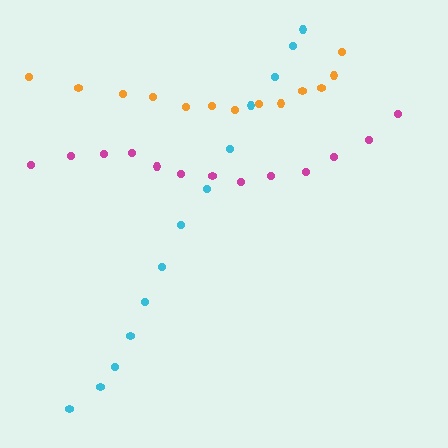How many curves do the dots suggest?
There are 3 distinct paths.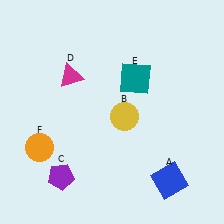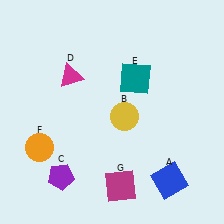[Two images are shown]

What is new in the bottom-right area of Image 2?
A magenta square (G) was added in the bottom-right area of Image 2.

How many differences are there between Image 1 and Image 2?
There is 1 difference between the two images.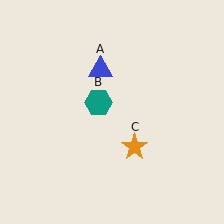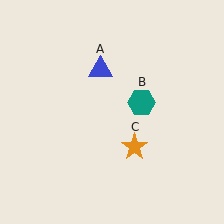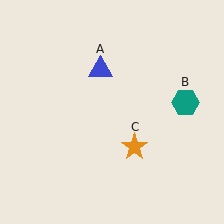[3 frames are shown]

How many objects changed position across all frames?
1 object changed position: teal hexagon (object B).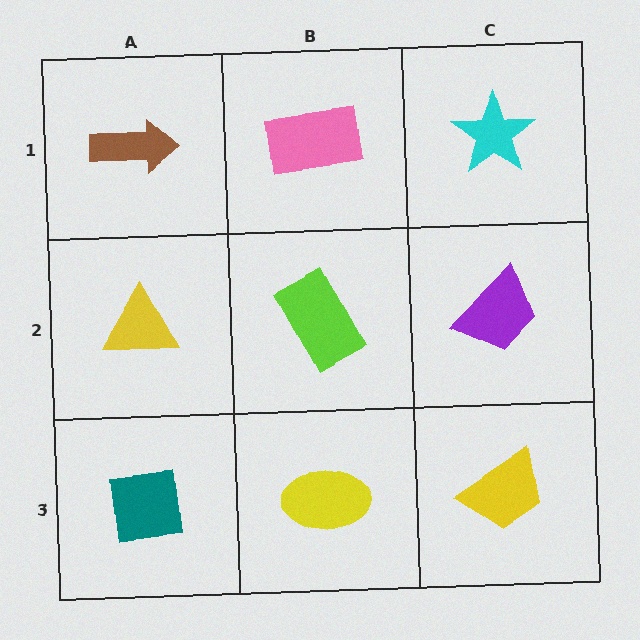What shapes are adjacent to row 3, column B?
A lime rectangle (row 2, column B), a teal square (row 3, column A), a yellow trapezoid (row 3, column C).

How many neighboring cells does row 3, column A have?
2.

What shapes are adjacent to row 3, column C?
A purple trapezoid (row 2, column C), a yellow ellipse (row 3, column B).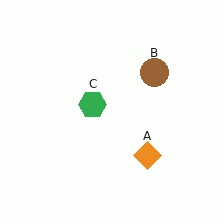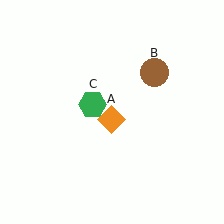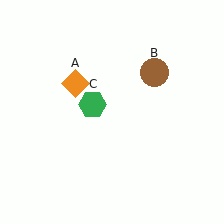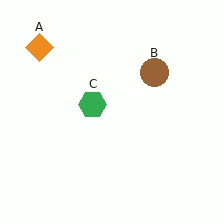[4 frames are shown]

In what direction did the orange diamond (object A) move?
The orange diamond (object A) moved up and to the left.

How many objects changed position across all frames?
1 object changed position: orange diamond (object A).